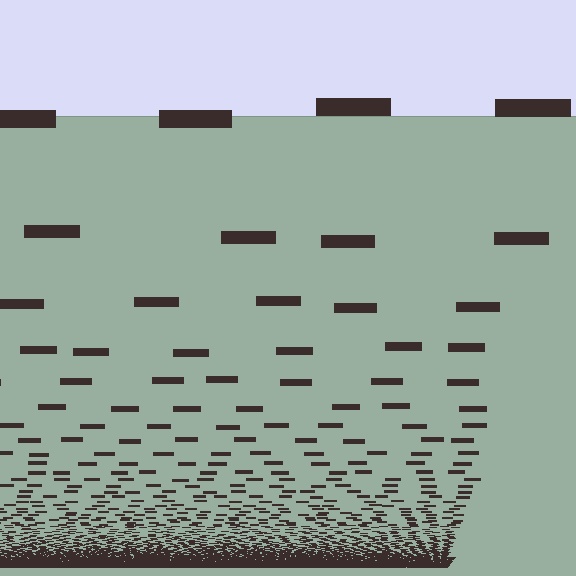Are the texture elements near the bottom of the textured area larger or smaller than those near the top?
Smaller. The gradient is inverted — elements near the bottom are smaller and denser.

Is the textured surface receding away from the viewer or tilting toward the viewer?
The surface appears to tilt toward the viewer. Texture elements get larger and sparser toward the top.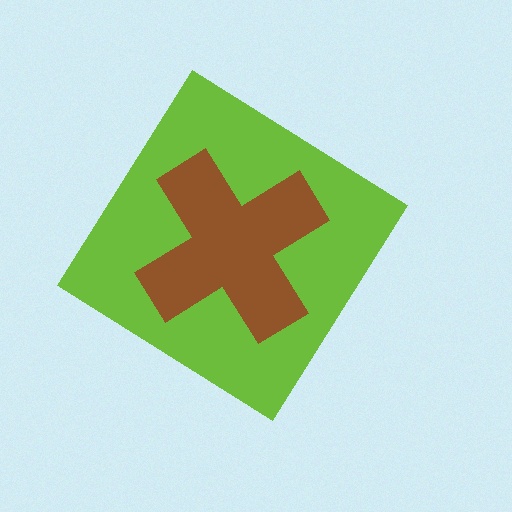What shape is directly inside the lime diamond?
The brown cross.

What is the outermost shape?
The lime diamond.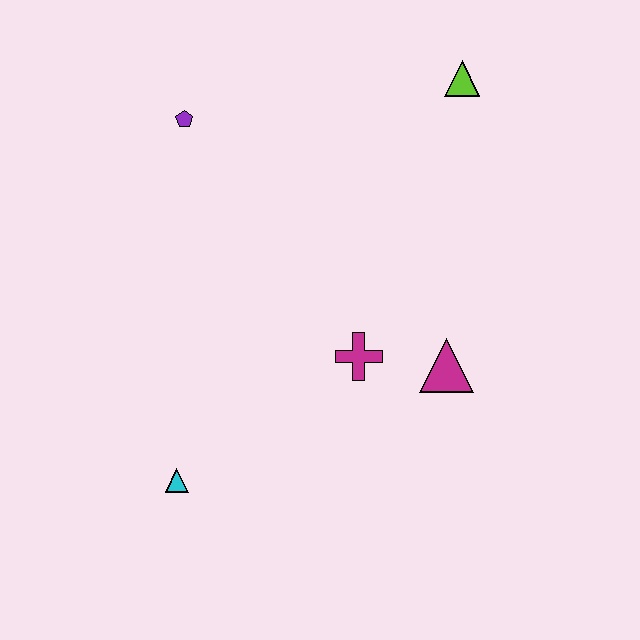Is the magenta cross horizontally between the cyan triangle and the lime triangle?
Yes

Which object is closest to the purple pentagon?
The lime triangle is closest to the purple pentagon.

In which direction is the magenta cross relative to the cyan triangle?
The magenta cross is to the right of the cyan triangle.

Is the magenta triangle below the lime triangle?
Yes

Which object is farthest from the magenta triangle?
The purple pentagon is farthest from the magenta triangle.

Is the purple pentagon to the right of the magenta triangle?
No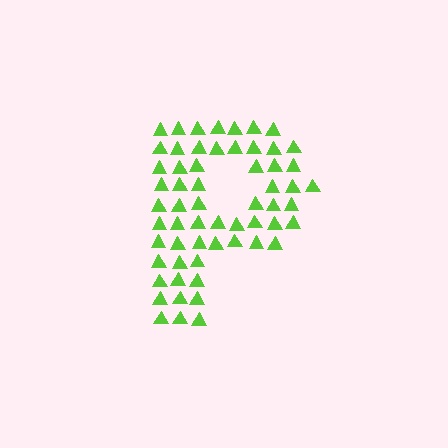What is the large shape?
The large shape is the letter P.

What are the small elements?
The small elements are triangles.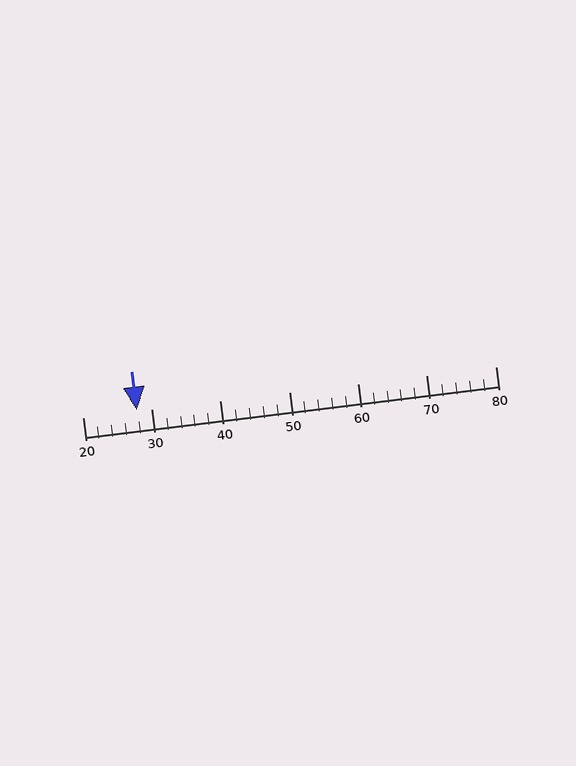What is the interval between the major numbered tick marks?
The major tick marks are spaced 10 units apart.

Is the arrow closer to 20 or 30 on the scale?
The arrow is closer to 30.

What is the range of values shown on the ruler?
The ruler shows values from 20 to 80.